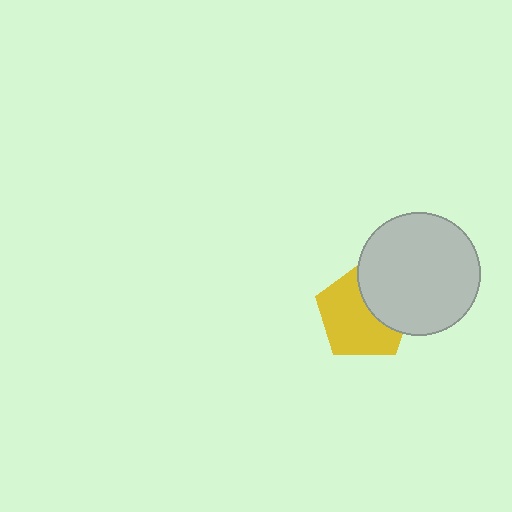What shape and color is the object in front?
The object in front is a light gray circle.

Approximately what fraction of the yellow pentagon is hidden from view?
Roughly 36% of the yellow pentagon is hidden behind the light gray circle.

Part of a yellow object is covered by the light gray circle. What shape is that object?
It is a pentagon.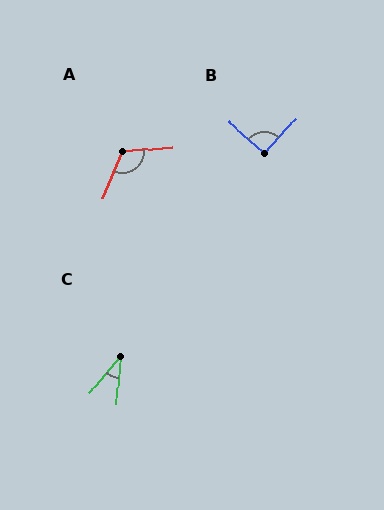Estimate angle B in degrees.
Approximately 91 degrees.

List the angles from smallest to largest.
C (36°), B (91°), A (118°).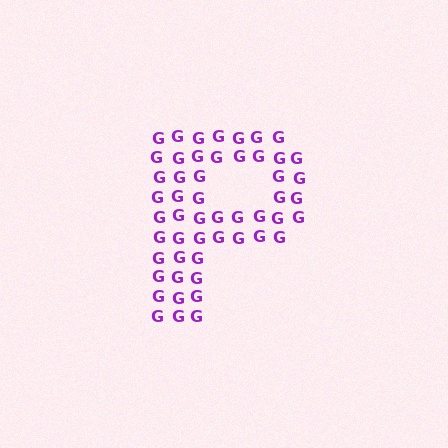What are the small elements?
The small elements are letter G's.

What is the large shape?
The large shape is the letter P.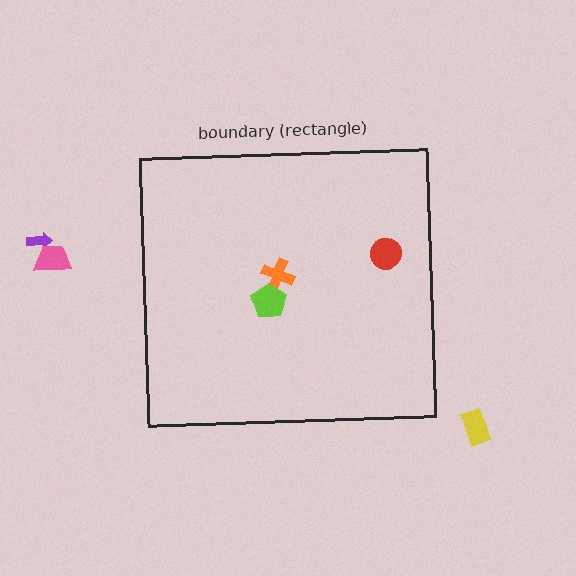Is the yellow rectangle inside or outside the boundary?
Outside.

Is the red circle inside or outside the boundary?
Inside.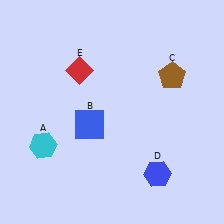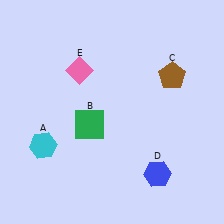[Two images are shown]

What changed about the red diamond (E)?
In Image 1, E is red. In Image 2, it changed to pink.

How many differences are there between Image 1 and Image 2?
There are 2 differences between the two images.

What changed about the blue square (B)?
In Image 1, B is blue. In Image 2, it changed to green.